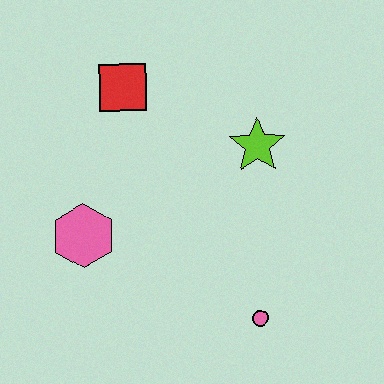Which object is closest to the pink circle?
The lime star is closest to the pink circle.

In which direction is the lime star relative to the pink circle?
The lime star is above the pink circle.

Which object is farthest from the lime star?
The pink hexagon is farthest from the lime star.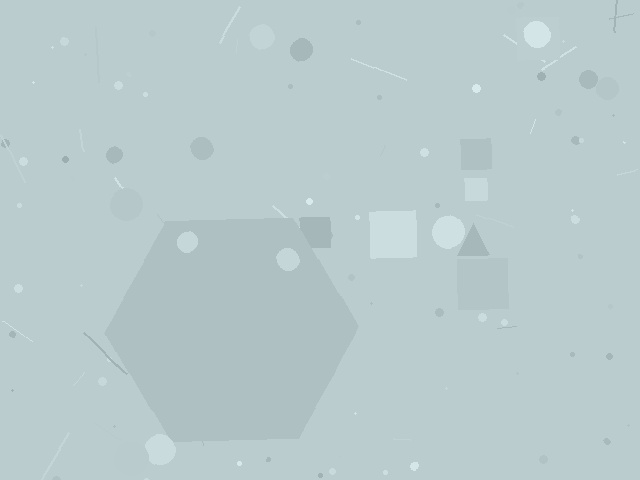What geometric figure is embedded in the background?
A hexagon is embedded in the background.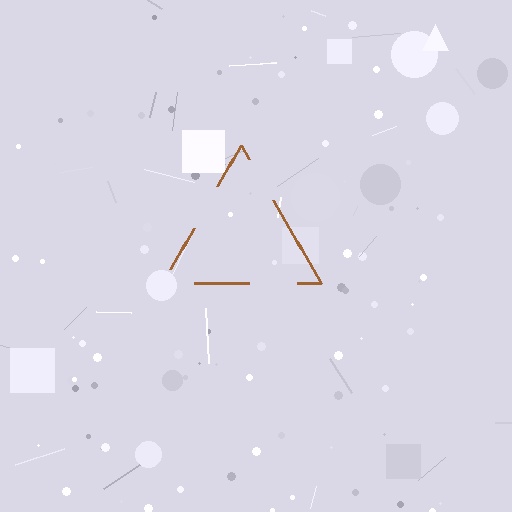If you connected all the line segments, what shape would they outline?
They would outline a triangle.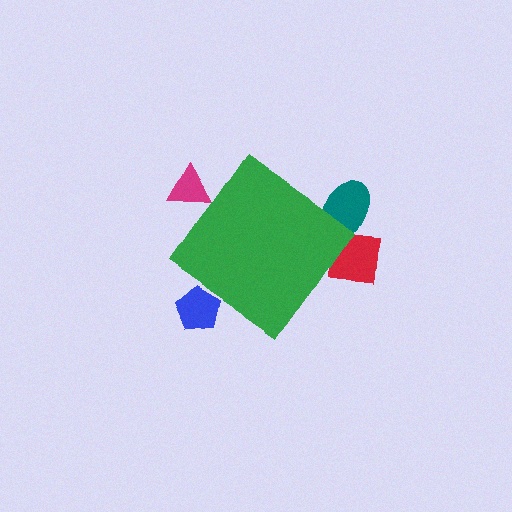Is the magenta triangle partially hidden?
Yes, the magenta triangle is partially hidden behind the green diamond.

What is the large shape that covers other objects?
A green diamond.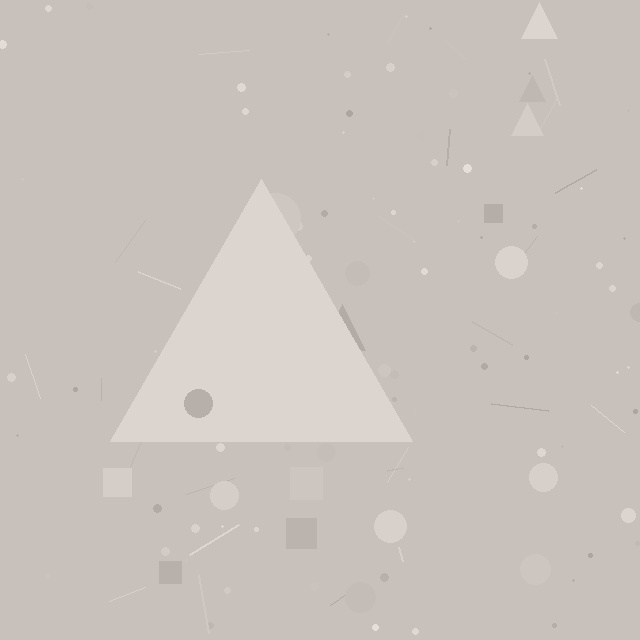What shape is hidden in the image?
A triangle is hidden in the image.